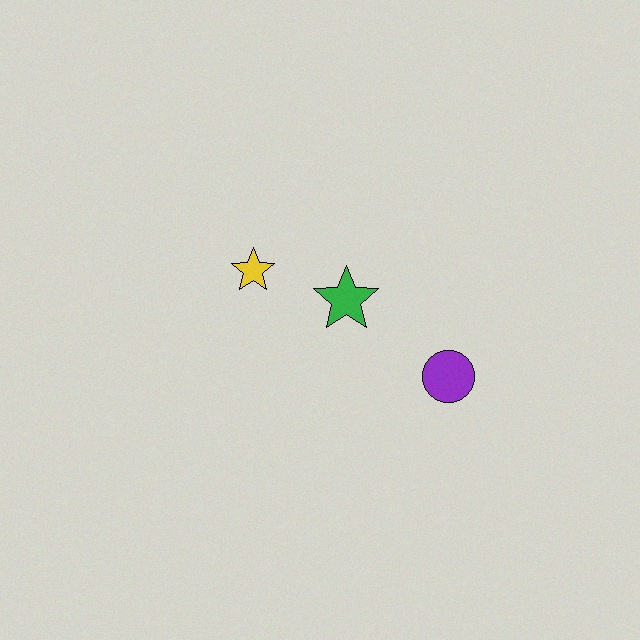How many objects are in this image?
There are 3 objects.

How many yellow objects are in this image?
There is 1 yellow object.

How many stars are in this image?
There are 2 stars.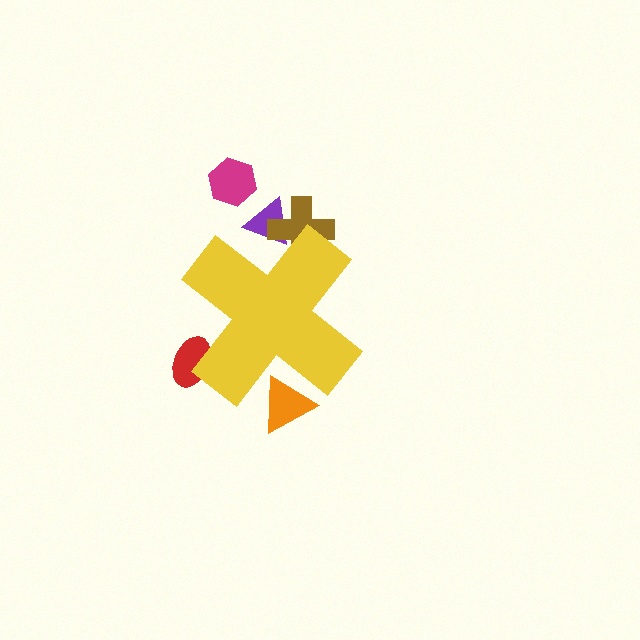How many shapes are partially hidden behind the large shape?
4 shapes are partially hidden.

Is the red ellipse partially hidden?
Yes, the red ellipse is partially hidden behind the yellow cross.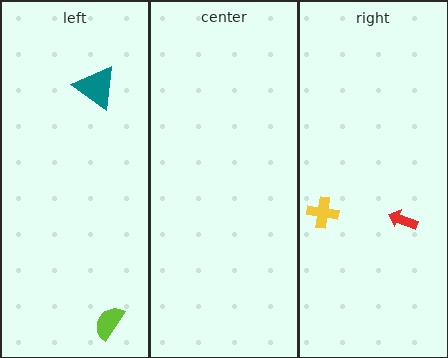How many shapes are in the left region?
2.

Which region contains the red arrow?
The right region.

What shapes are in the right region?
The yellow cross, the red arrow.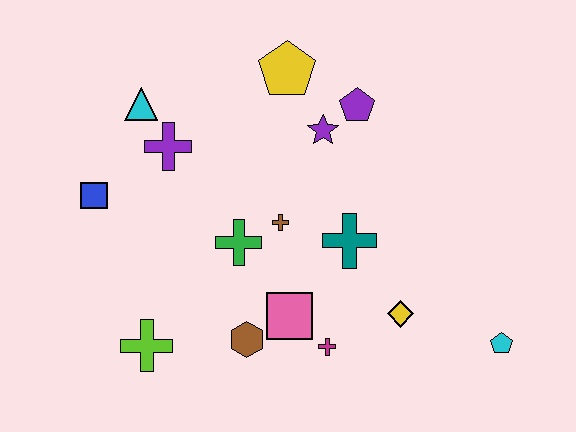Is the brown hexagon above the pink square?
No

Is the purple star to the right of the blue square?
Yes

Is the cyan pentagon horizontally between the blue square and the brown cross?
No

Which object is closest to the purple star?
The purple pentagon is closest to the purple star.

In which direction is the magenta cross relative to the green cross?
The magenta cross is below the green cross.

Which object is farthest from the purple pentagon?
The lime cross is farthest from the purple pentagon.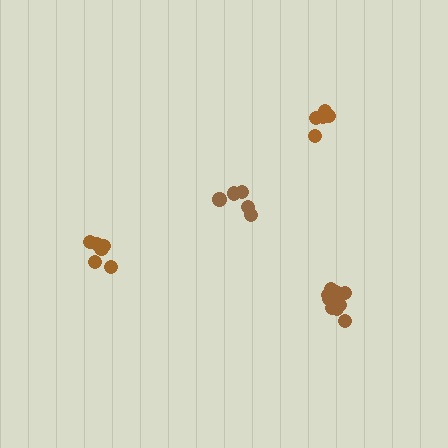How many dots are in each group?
Group 1: 9 dots, Group 2: 5 dots, Group 3: 7 dots, Group 4: 5 dots (26 total).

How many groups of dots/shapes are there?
There are 4 groups.